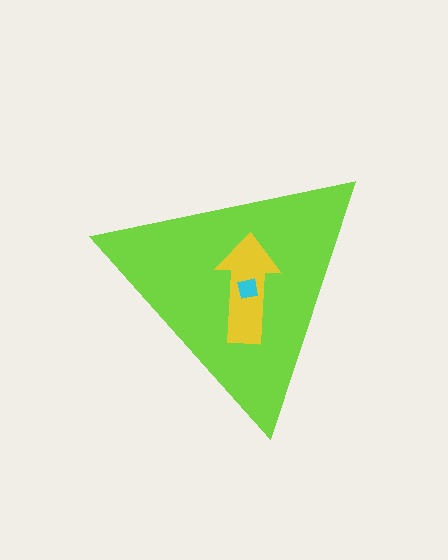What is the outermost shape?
The lime triangle.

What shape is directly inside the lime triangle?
The yellow arrow.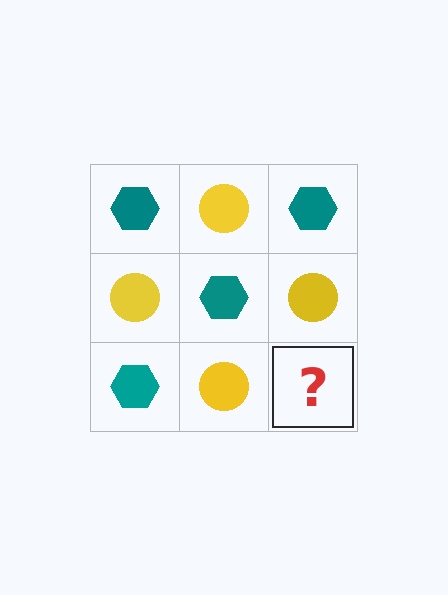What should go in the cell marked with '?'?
The missing cell should contain a teal hexagon.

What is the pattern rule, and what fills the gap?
The rule is that it alternates teal hexagon and yellow circle in a checkerboard pattern. The gap should be filled with a teal hexagon.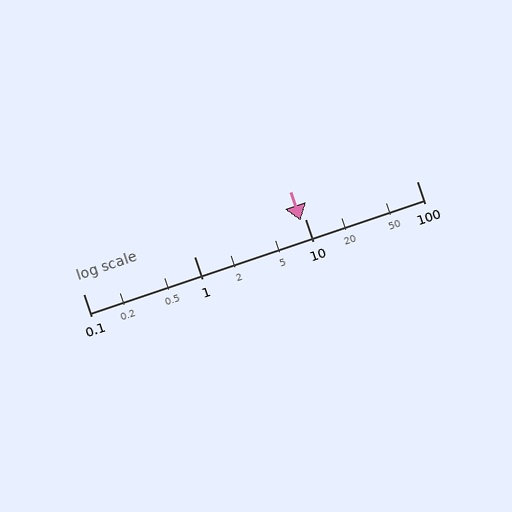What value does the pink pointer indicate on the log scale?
The pointer indicates approximately 9.1.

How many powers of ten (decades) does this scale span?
The scale spans 3 decades, from 0.1 to 100.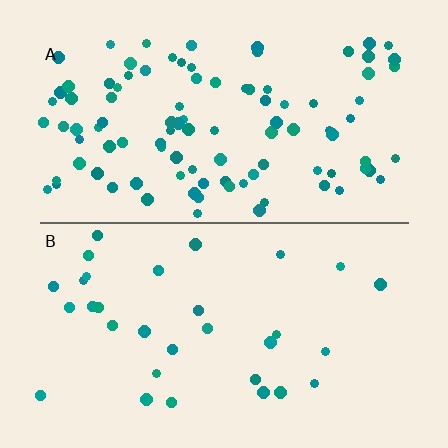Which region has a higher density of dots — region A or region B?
A (the top).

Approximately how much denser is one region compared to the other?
Approximately 3.2× — region A over region B.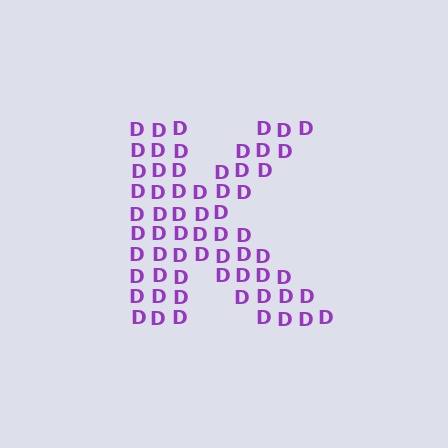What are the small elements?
The small elements are letter D's.